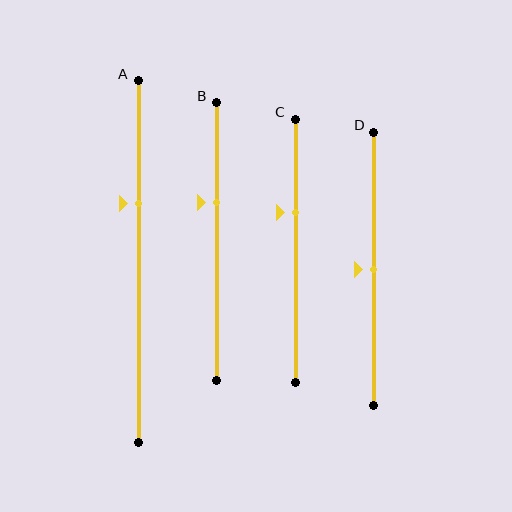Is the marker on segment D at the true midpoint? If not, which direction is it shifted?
Yes, the marker on segment D is at the true midpoint.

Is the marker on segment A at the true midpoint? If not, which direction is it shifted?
No, the marker on segment A is shifted upward by about 16% of the segment length.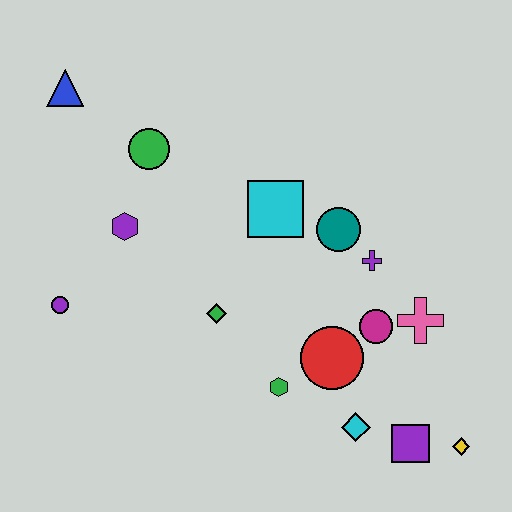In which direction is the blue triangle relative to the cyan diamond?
The blue triangle is above the cyan diamond.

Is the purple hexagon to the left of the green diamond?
Yes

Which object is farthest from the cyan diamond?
The blue triangle is farthest from the cyan diamond.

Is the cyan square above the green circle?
No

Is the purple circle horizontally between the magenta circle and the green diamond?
No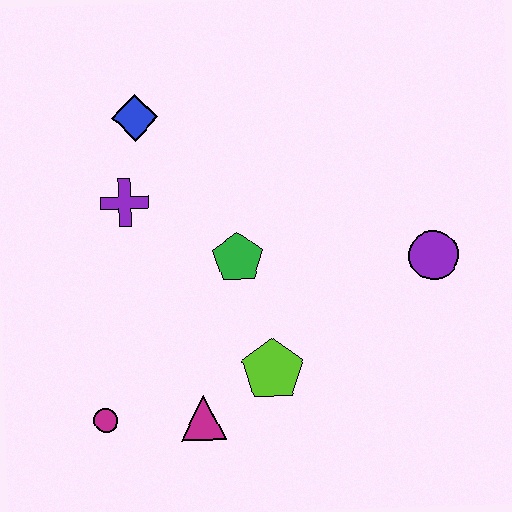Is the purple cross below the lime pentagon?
No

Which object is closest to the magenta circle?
The magenta triangle is closest to the magenta circle.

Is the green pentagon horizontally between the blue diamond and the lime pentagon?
Yes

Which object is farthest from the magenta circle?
The purple circle is farthest from the magenta circle.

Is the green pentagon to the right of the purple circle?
No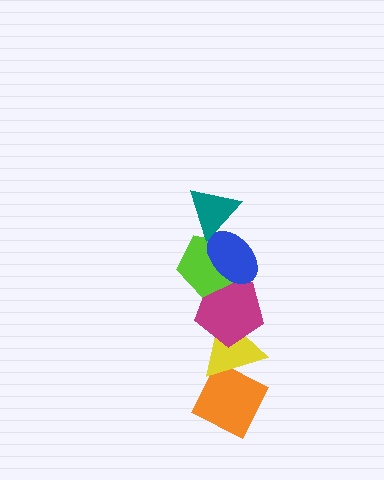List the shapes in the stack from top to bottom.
From top to bottom: the teal triangle, the blue ellipse, the lime pentagon, the magenta pentagon, the yellow triangle, the orange diamond.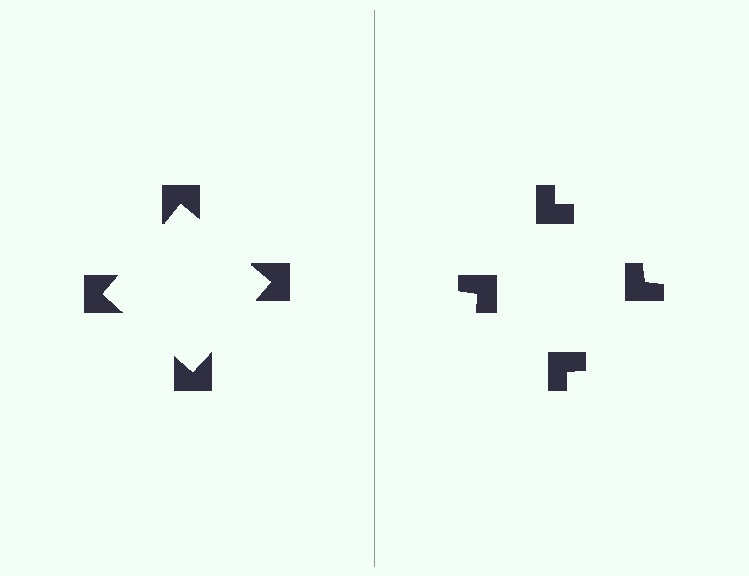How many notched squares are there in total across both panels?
8 — 4 on each side.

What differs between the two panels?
The notched squares are positioned identically on both sides; only the wedge orientations differ. On the left they align to a square; on the right they are misaligned.